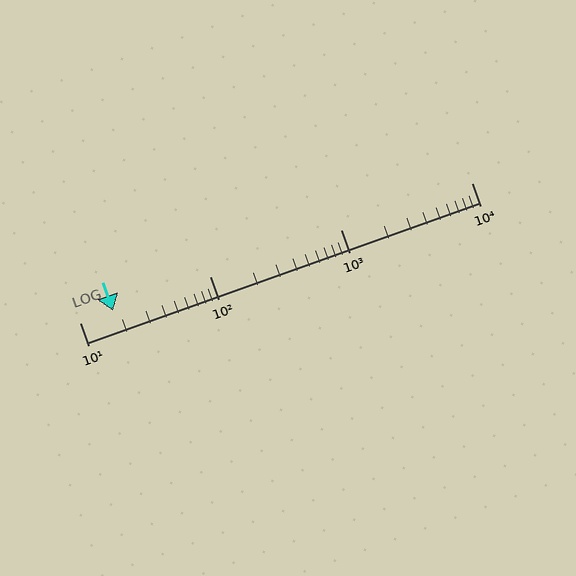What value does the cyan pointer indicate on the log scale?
The pointer indicates approximately 18.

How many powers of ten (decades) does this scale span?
The scale spans 3 decades, from 10 to 10000.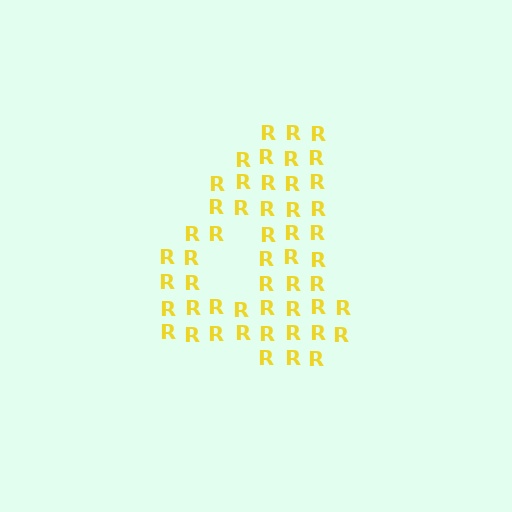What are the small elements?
The small elements are letter R's.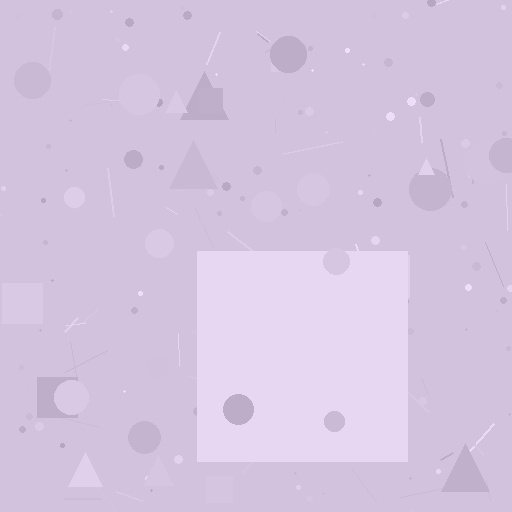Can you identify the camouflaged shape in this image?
The camouflaged shape is a square.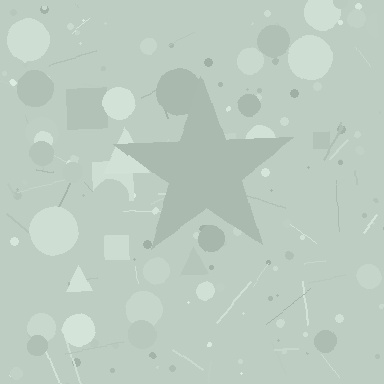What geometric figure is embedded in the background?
A star is embedded in the background.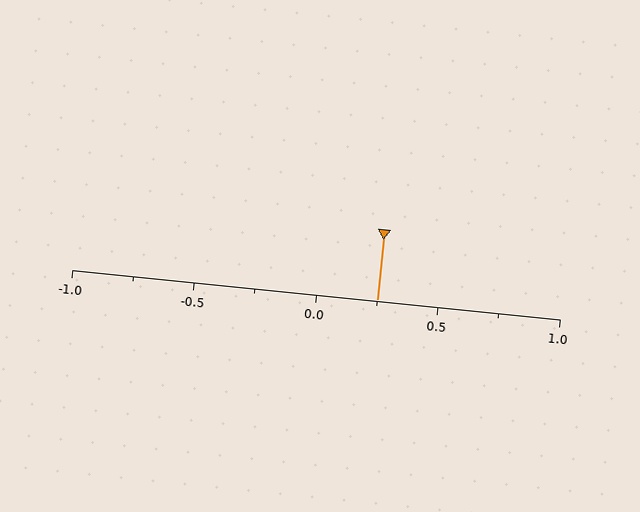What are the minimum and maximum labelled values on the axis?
The axis runs from -1.0 to 1.0.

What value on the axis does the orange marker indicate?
The marker indicates approximately 0.25.